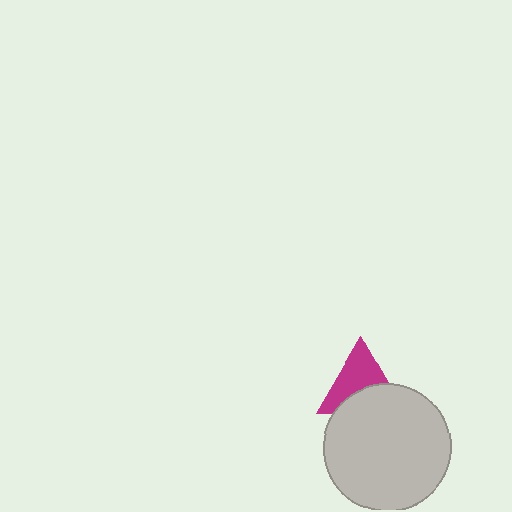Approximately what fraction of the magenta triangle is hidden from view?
Roughly 42% of the magenta triangle is hidden behind the light gray circle.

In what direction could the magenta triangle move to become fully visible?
The magenta triangle could move up. That would shift it out from behind the light gray circle entirely.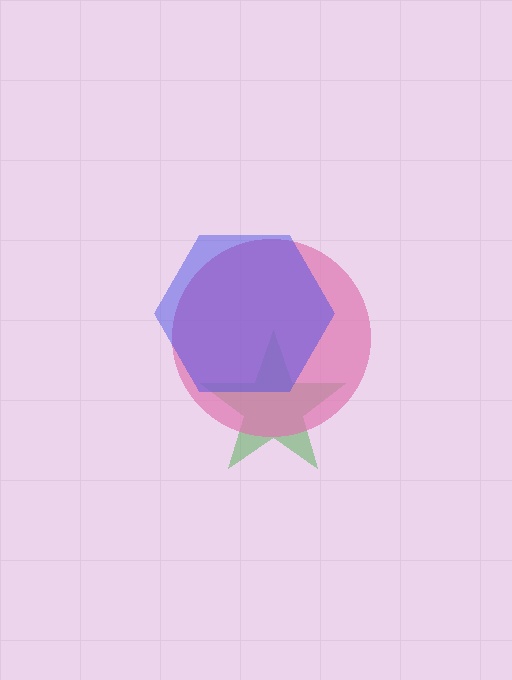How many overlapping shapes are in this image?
There are 3 overlapping shapes in the image.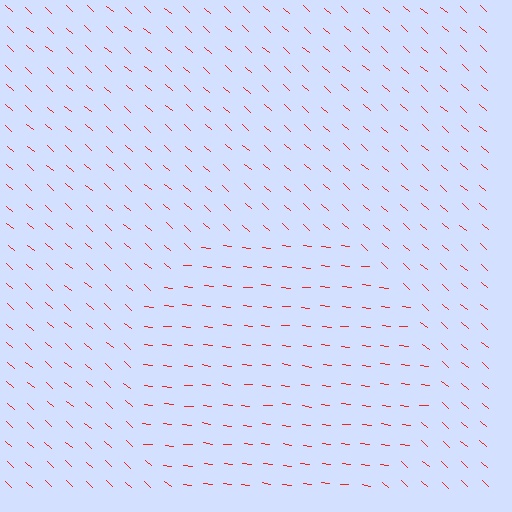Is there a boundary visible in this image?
Yes, there is a texture boundary formed by a change in line orientation.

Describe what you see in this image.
The image is filled with small red line segments. A circle region in the image has lines oriented differently from the surrounding lines, creating a visible texture boundary.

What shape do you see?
I see a circle.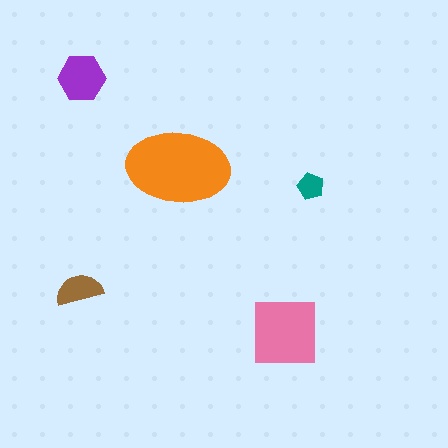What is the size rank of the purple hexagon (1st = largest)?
3rd.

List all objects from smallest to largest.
The teal pentagon, the brown semicircle, the purple hexagon, the pink square, the orange ellipse.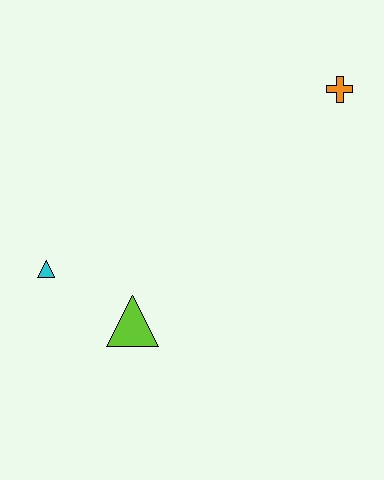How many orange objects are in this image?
There is 1 orange object.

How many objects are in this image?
There are 3 objects.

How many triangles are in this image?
There are 2 triangles.